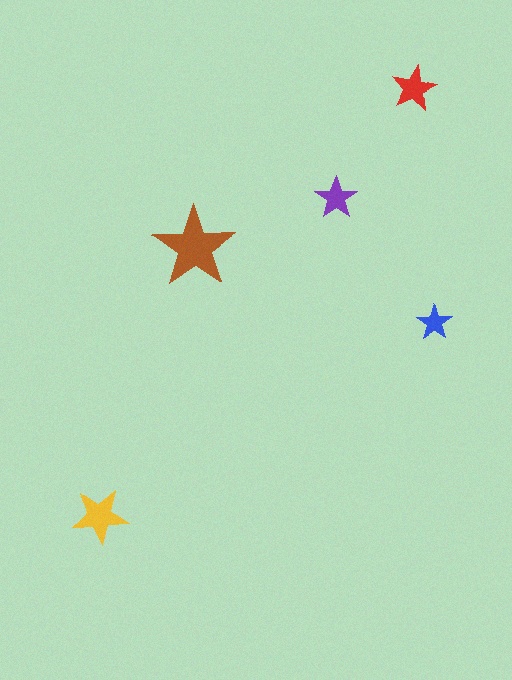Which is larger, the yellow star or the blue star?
The yellow one.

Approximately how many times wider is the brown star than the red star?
About 2 times wider.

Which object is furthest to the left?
The yellow star is leftmost.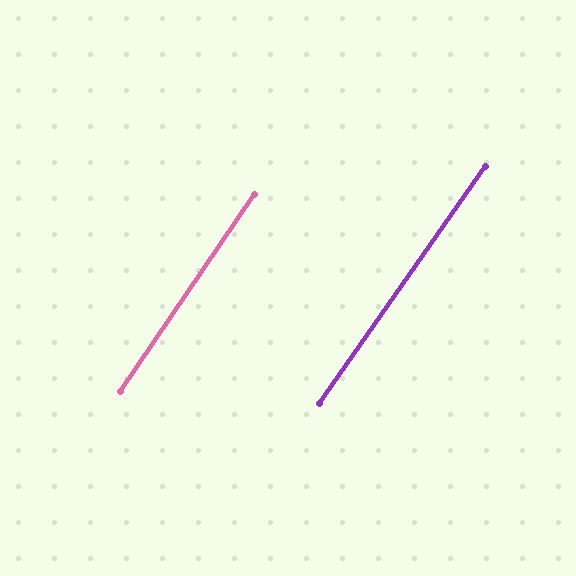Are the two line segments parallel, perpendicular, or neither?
Parallel — their directions differ by only 0.9°.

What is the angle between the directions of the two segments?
Approximately 1 degree.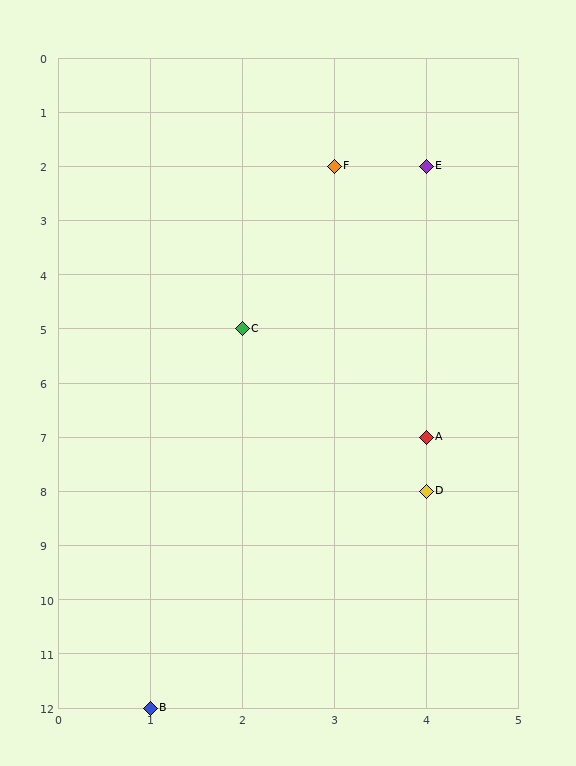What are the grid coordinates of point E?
Point E is at grid coordinates (4, 2).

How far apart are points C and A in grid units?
Points C and A are 2 columns and 2 rows apart (about 2.8 grid units diagonally).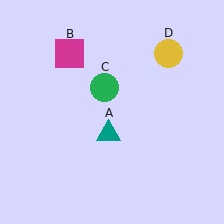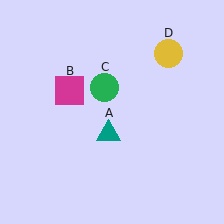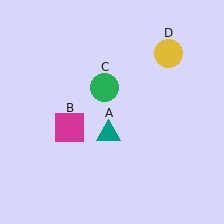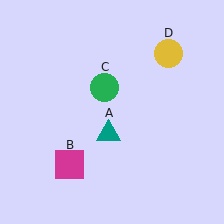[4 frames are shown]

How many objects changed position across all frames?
1 object changed position: magenta square (object B).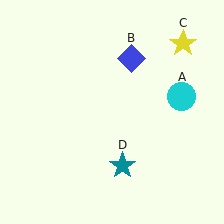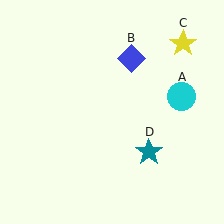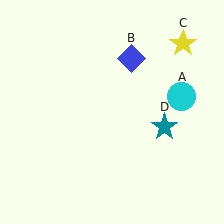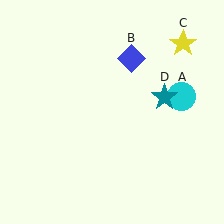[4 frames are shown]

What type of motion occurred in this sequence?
The teal star (object D) rotated counterclockwise around the center of the scene.